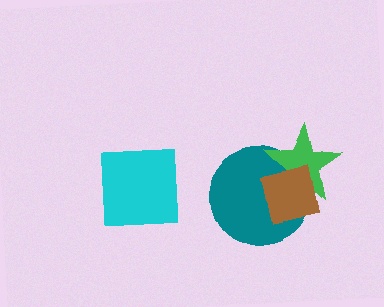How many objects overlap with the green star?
2 objects overlap with the green star.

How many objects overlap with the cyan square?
0 objects overlap with the cyan square.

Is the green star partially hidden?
Yes, it is partially covered by another shape.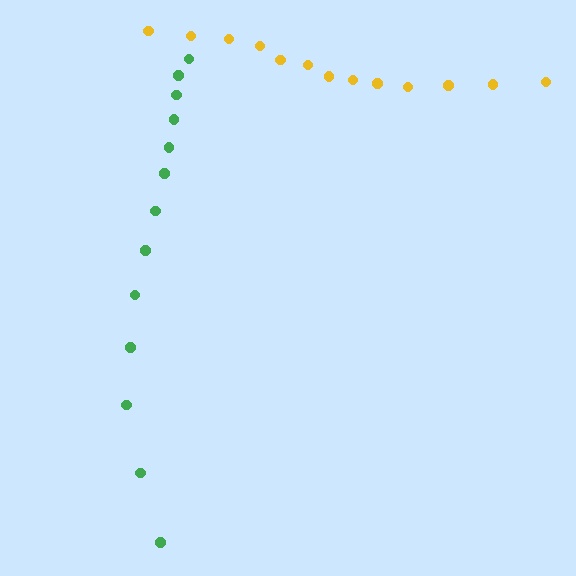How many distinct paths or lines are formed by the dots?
There are 2 distinct paths.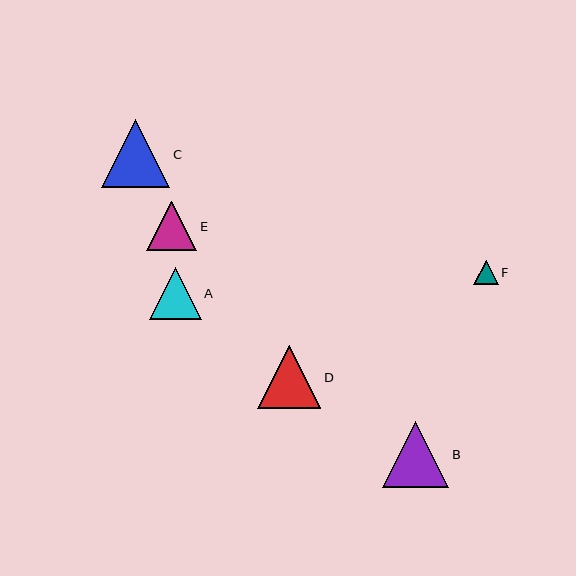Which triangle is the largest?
Triangle C is the largest with a size of approximately 69 pixels.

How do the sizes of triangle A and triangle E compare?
Triangle A and triangle E are approximately the same size.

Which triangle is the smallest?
Triangle F is the smallest with a size of approximately 24 pixels.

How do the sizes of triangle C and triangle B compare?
Triangle C and triangle B are approximately the same size.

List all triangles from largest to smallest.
From largest to smallest: C, B, D, A, E, F.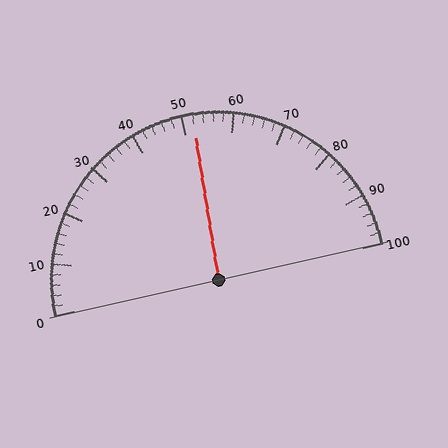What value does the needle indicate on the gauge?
The needle indicates approximately 52.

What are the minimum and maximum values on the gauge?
The gauge ranges from 0 to 100.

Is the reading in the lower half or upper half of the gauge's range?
The reading is in the upper half of the range (0 to 100).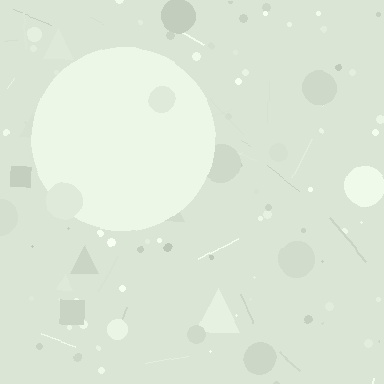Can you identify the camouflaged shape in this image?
The camouflaged shape is a circle.